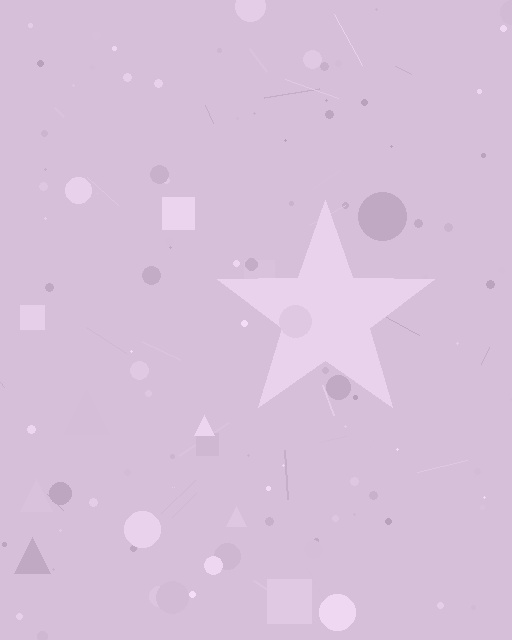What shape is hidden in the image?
A star is hidden in the image.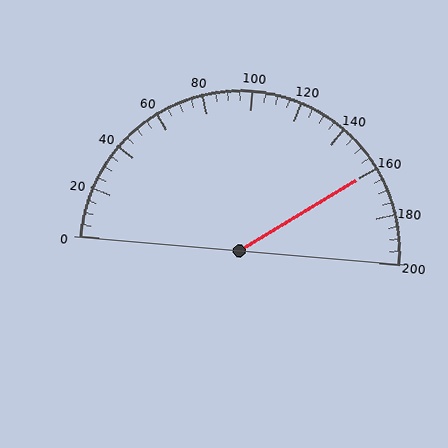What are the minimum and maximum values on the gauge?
The gauge ranges from 0 to 200.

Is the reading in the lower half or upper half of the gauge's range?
The reading is in the upper half of the range (0 to 200).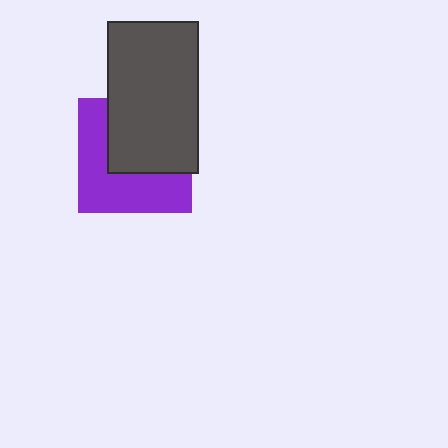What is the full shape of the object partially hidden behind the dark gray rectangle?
The partially hidden object is a purple square.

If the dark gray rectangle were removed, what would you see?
You would see the complete purple square.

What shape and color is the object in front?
The object in front is a dark gray rectangle.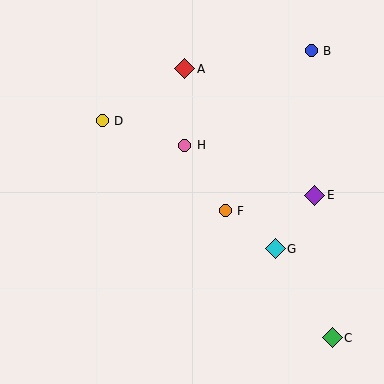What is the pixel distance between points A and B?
The distance between A and B is 128 pixels.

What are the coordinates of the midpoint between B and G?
The midpoint between B and G is at (293, 150).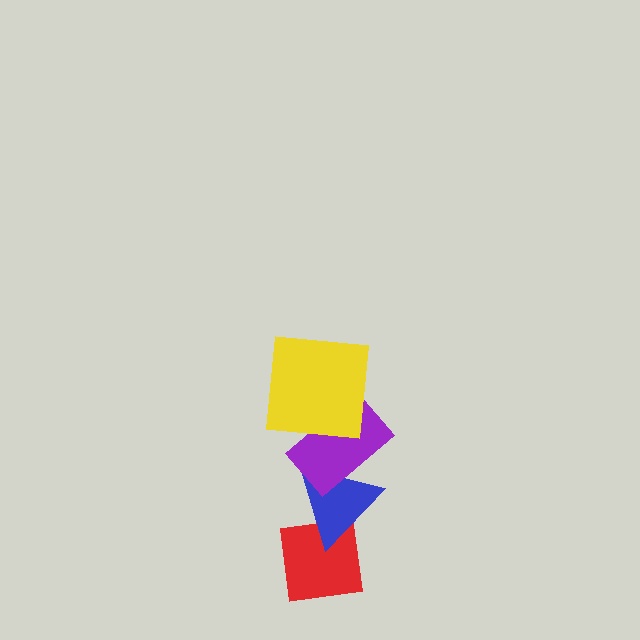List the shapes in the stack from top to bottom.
From top to bottom: the yellow square, the purple rectangle, the blue triangle, the red square.